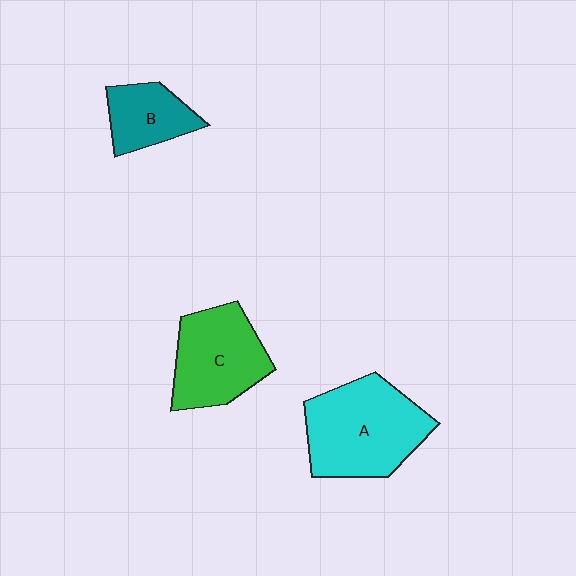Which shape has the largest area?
Shape A (cyan).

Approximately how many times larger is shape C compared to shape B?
Approximately 1.6 times.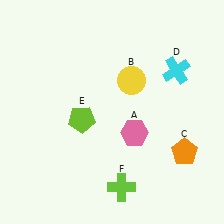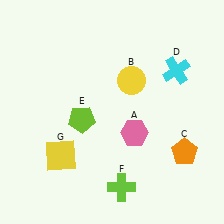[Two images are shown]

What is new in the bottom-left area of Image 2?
A yellow square (G) was added in the bottom-left area of Image 2.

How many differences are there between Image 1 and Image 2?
There is 1 difference between the two images.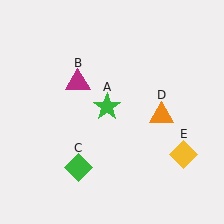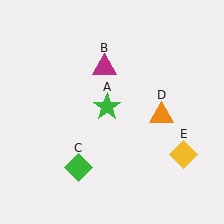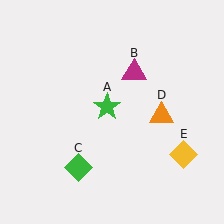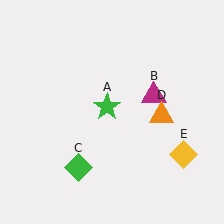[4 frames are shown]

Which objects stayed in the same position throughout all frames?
Green star (object A) and green diamond (object C) and orange triangle (object D) and yellow diamond (object E) remained stationary.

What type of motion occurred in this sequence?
The magenta triangle (object B) rotated clockwise around the center of the scene.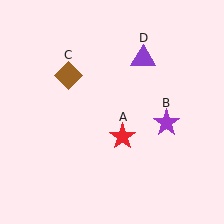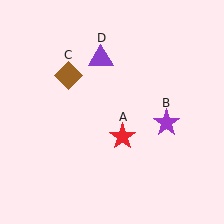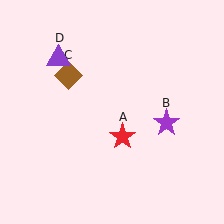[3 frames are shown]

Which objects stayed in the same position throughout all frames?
Red star (object A) and purple star (object B) and brown diamond (object C) remained stationary.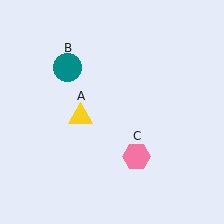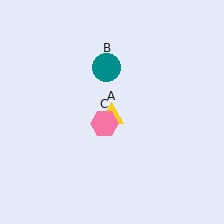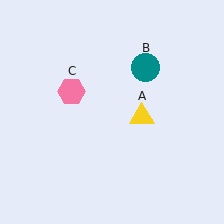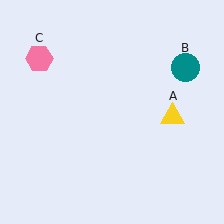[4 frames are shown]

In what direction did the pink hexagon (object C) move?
The pink hexagon (object C) moved up and to the left.